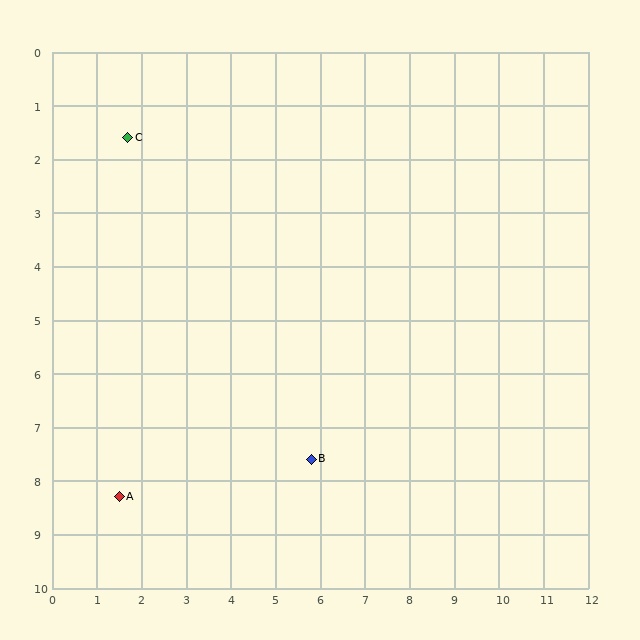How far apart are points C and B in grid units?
Points C and B are about 7.3 grid units apart.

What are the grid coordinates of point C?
Point C is at approximately (1.7, 1.6).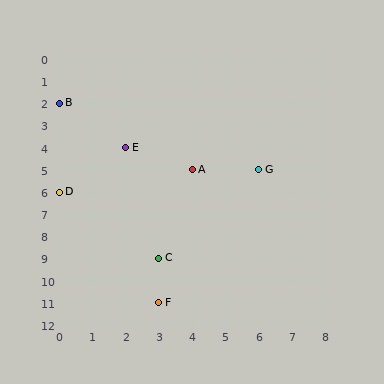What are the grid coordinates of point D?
Point D is at grid coordinates (0, 6).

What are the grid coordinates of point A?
Point A is at grid coordinates (4, 5).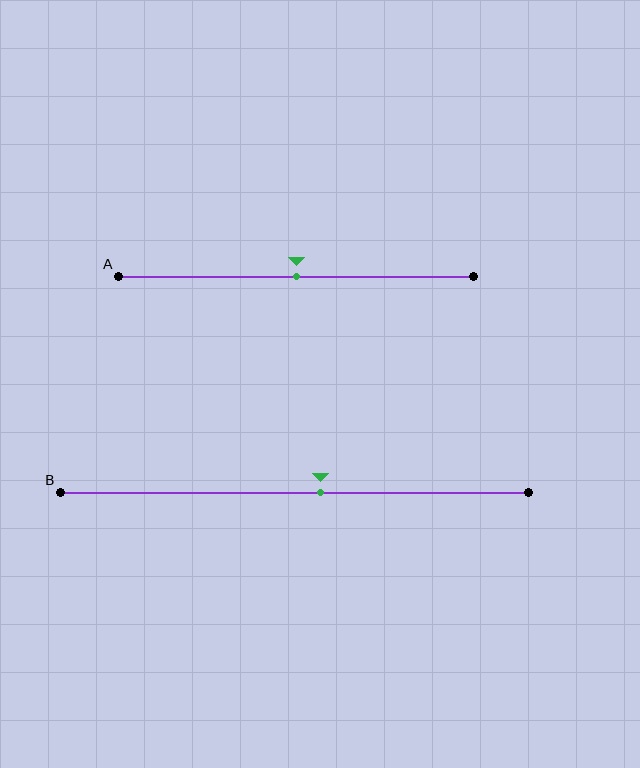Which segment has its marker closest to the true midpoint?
Segment A has its marker closest to the true midpoint.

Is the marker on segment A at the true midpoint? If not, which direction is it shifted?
Yes, the marker on segment A is at the true midpoint.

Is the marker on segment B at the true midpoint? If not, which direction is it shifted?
No, the marker on segment B is shifted to the right by about 6% of the segment length.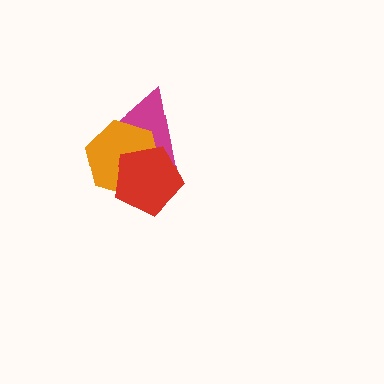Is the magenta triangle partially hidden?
Yes, it is partially covered by another shape.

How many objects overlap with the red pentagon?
2 objects overlap with the red pentagon.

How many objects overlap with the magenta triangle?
2 objects overlap with the magenta triangle.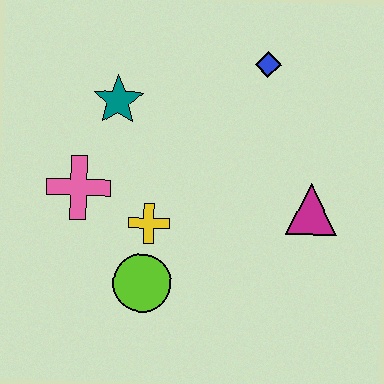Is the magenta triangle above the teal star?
No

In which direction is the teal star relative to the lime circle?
The teal star is above the lime circle.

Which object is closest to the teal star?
The pink cross is closest to the teal star.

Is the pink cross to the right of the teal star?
No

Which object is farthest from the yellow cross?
The blue diamond is farthest from the yellow cross.